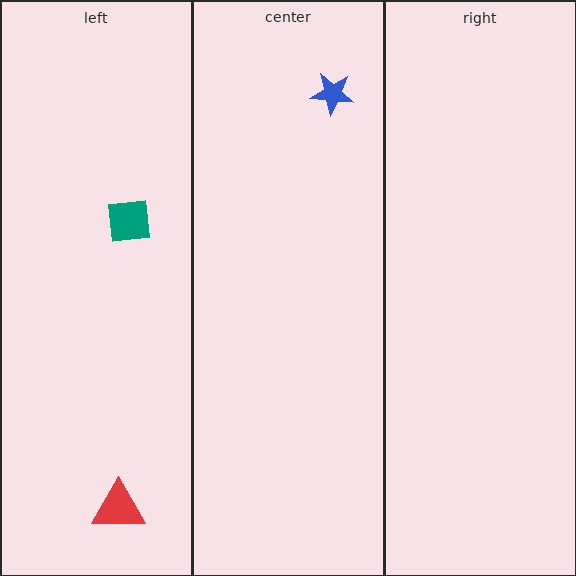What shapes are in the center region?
The blue star.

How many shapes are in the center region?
1.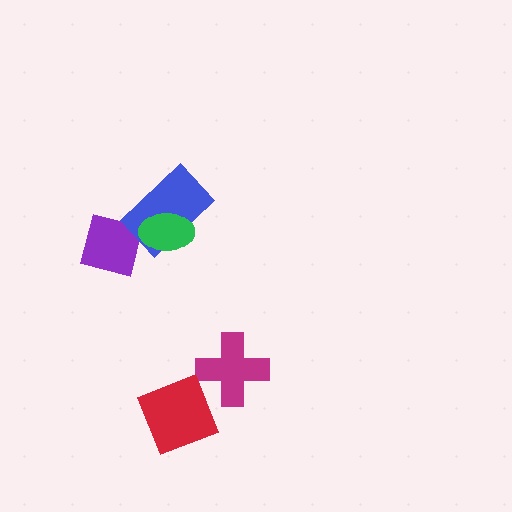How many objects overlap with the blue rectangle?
2 objects overlap with the blue rectangle.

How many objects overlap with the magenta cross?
0 objects overlap with the magenta cross.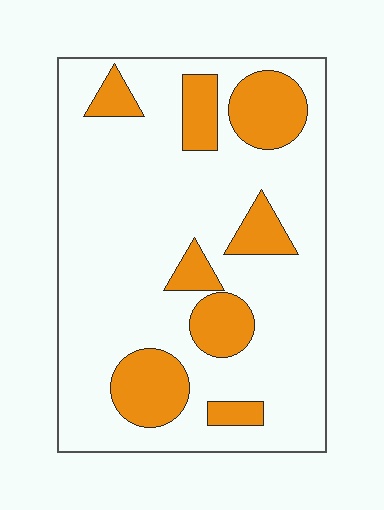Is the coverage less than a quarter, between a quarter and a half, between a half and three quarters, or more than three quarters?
Less than a quarter.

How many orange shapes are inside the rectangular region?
8.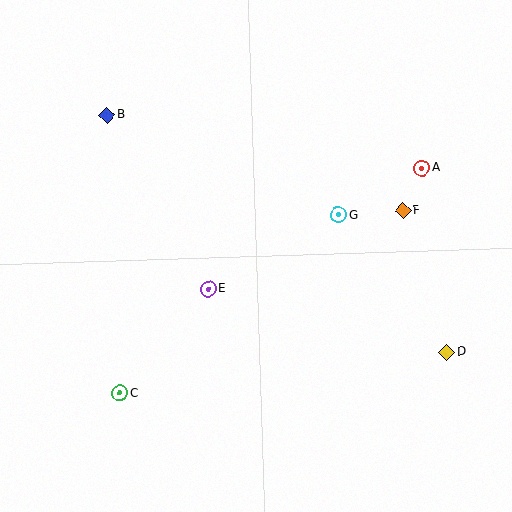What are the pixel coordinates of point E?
Point E is at (208, 289).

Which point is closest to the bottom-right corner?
Point D is closest to the bottom-right corner.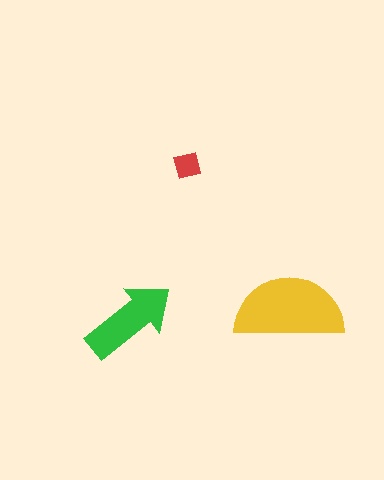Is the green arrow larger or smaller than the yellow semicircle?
Smaller.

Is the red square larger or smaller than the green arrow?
Smaller.